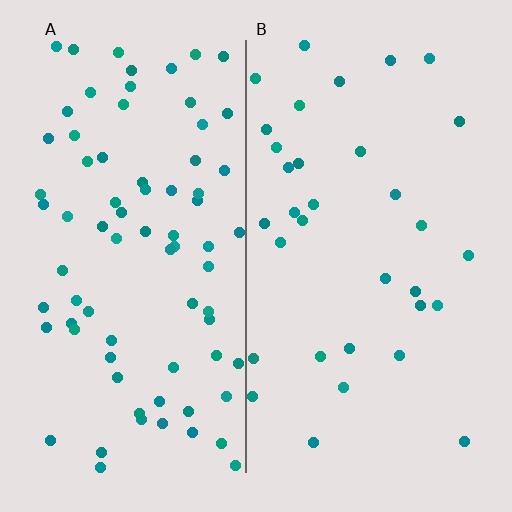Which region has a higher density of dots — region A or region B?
A (the left).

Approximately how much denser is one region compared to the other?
Approximately 2.3× — region A over region B.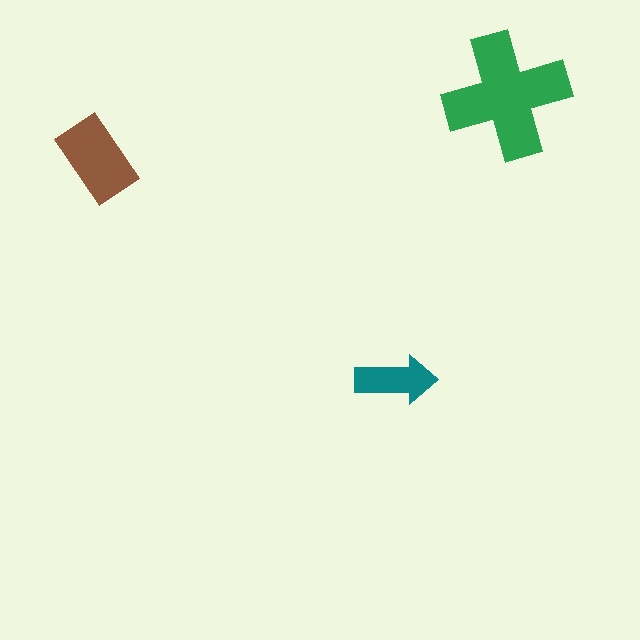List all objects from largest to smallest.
The green cross, the brown rectangle, the teal arrow.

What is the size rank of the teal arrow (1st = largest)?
3rd.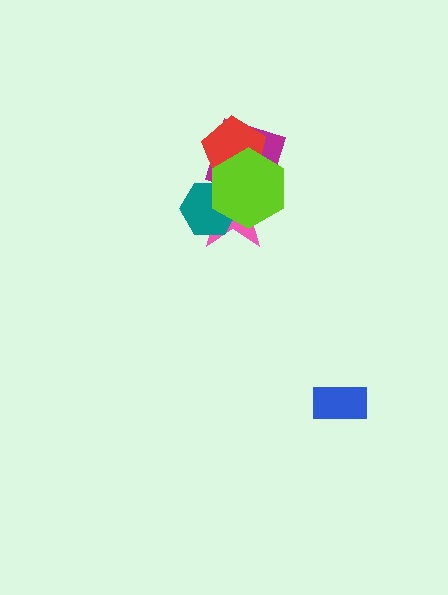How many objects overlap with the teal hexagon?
3 objects overlap with the teal hexagon.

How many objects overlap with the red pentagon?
3 objects overlap with the red pentagon.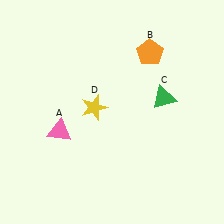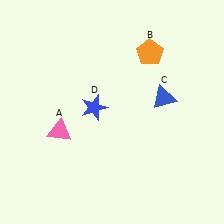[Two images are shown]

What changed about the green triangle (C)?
In Image 1, C is green. In Image 2, it changed to blue.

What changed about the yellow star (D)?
In Image 1, D is yellow. In Image 2, it changed to blue.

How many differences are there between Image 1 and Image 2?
There are 2 differences between the two images.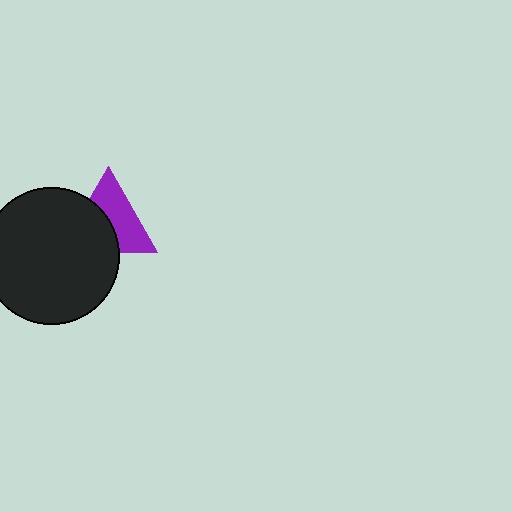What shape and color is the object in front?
The object in front is a black circle.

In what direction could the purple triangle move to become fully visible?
The purple triangle could move toward the upper-right. That would shift it out from behind the black circle entirely.